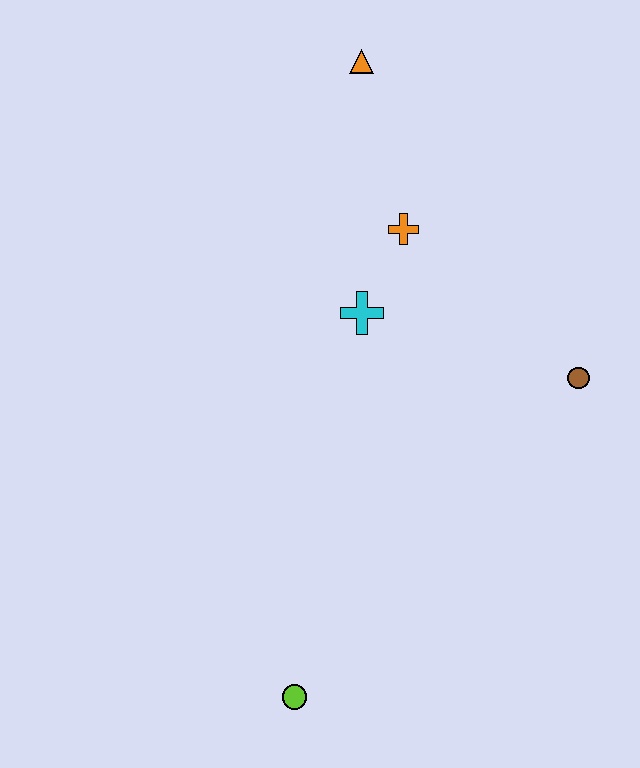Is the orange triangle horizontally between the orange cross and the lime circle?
Yes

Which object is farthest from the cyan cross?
The lime circle is farthest from the cyan cross.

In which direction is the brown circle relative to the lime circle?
The brown circle is above the lime circle.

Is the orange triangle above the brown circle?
Yes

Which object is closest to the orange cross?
The cyan cross is closest to the orange cross.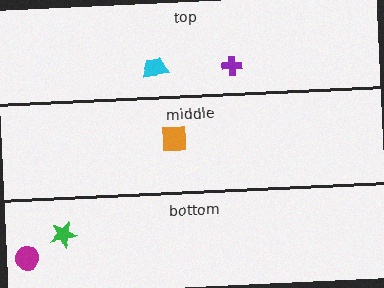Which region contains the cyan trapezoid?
The top region.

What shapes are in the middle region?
The orange square.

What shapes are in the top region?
The cyan trapezoid, the purple cross.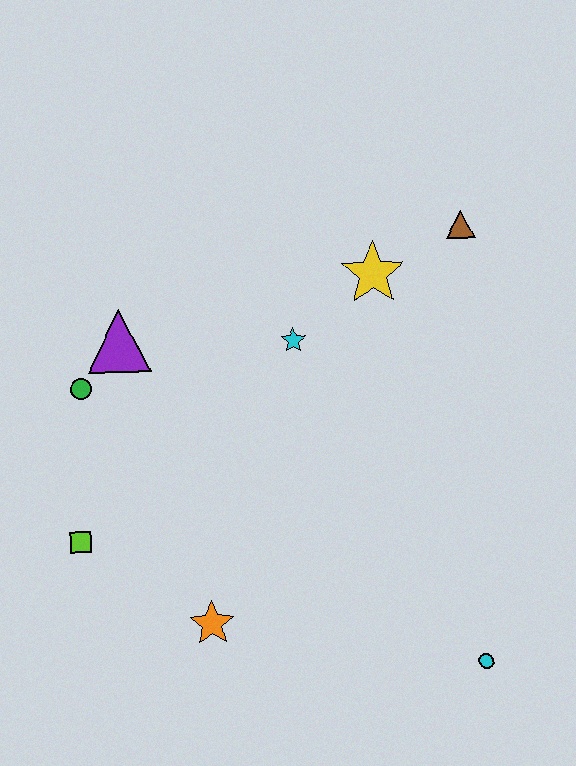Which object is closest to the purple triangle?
The green circle is closest to the purple triangle.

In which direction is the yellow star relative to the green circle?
The yellow star is to the right of the green circle.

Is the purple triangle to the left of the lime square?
No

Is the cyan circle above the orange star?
No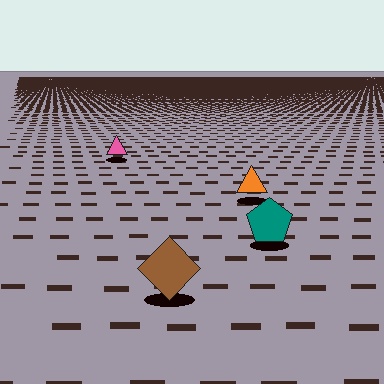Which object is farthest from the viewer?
The pink triangle is farthest from the viewer. It appears smaller and the ground texture around it is denser.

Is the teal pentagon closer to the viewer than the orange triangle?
Yes. The teal pentagon is closer — you can tell from the texture gradient: the ground texture is coarser near it.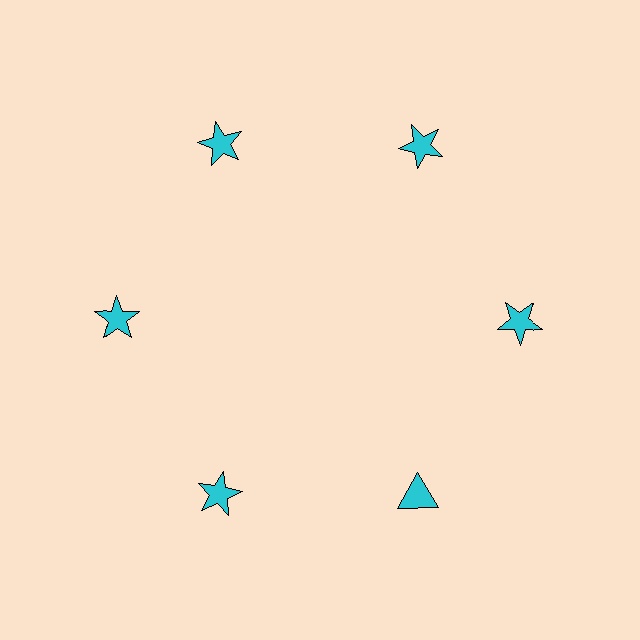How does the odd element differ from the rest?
It has a different shape: triangle instead of star.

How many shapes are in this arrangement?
There are 6 shapes arranged in a ring pattern.